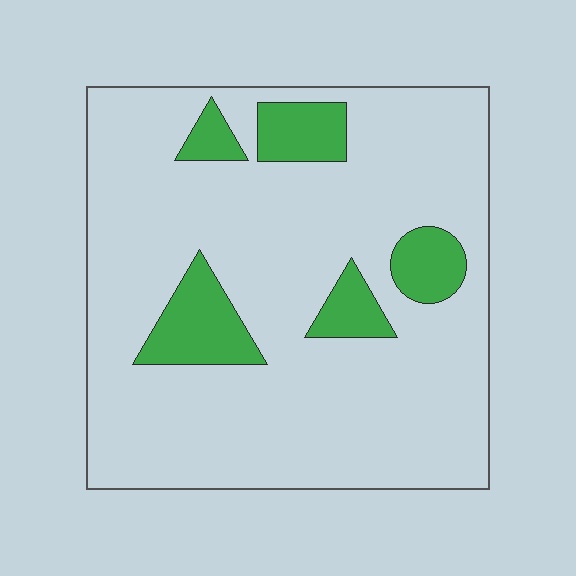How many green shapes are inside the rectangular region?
5.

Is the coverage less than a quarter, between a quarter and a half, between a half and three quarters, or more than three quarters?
Less than a quarter.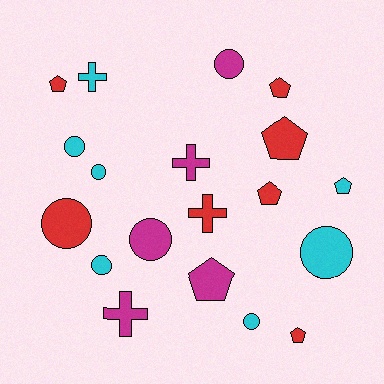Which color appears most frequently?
Cyan, with 7 objects.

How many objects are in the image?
There are 19 objects.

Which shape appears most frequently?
Circle, with 8 objects.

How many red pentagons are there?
There are 5 red pentagons.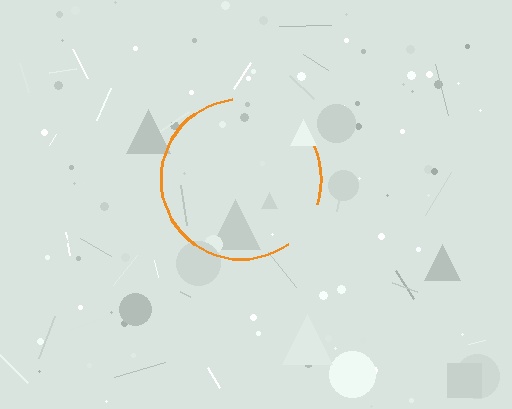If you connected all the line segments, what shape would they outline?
They would outline a circle.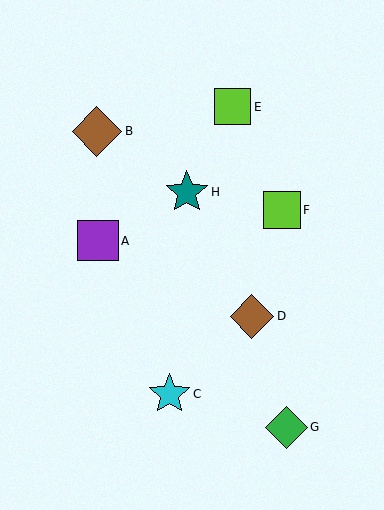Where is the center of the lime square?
The center of the lime square is at (233, 107).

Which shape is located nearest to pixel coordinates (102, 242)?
The purple square (labeled A) at (98, 241) is nearest to that location.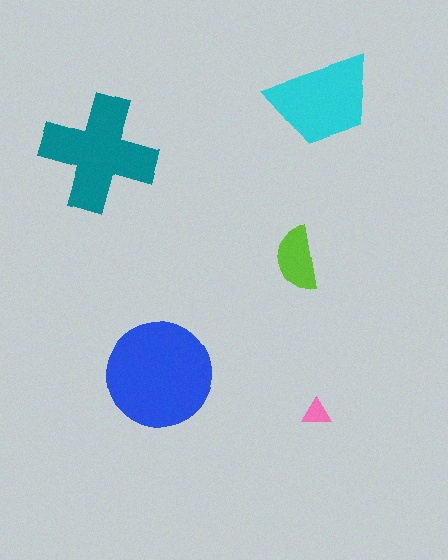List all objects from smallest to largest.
The pink triangle, the lime semicircle, the cyan trapezoid, the teal cross, the blue circle.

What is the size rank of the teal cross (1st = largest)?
2nd.